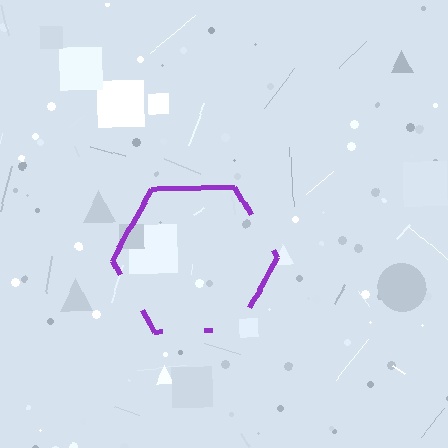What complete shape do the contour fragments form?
The contour fragments form a hexagon.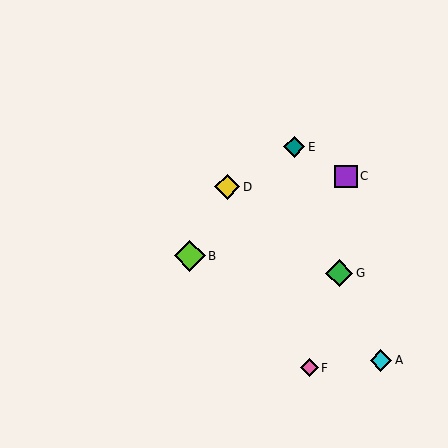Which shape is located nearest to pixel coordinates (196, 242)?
The lime diamond (labeled B) at (190, 256) is nearest to that location.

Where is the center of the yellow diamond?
The center of the yellow diamond is at (227, 187).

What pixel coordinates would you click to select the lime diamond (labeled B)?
Click at (190, 256) to select the lime diamond B.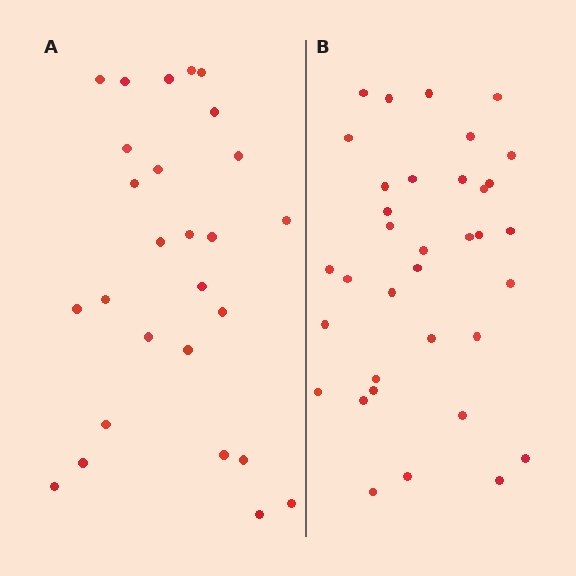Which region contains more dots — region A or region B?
Region B (the right region) has more dots.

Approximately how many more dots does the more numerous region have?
Region B has roughly 8 or so more dots than region A.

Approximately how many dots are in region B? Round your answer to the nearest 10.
About 40 dots. (The exact count is 35, which rounds to 40.)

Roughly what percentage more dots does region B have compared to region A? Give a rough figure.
About 30% more.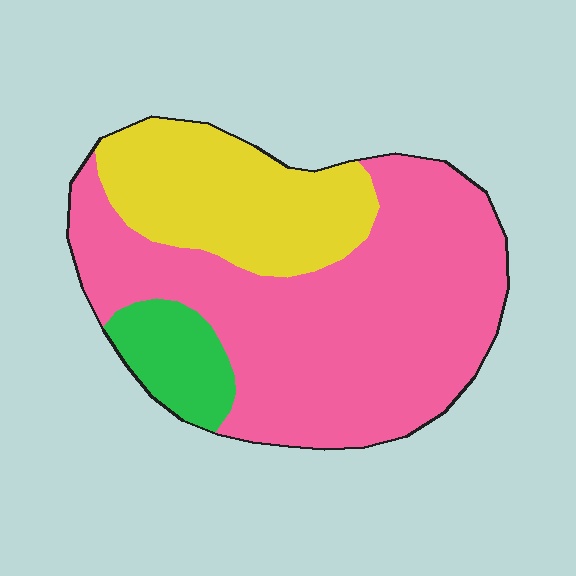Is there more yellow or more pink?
Pink.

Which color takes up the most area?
Pink, at roughly 65%.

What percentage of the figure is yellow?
Yellow covers roughly 25% of the figure.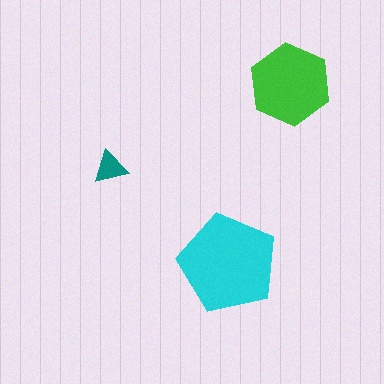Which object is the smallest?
The teal triangle.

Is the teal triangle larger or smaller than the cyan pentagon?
Smaller.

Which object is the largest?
The cyan pentagon.